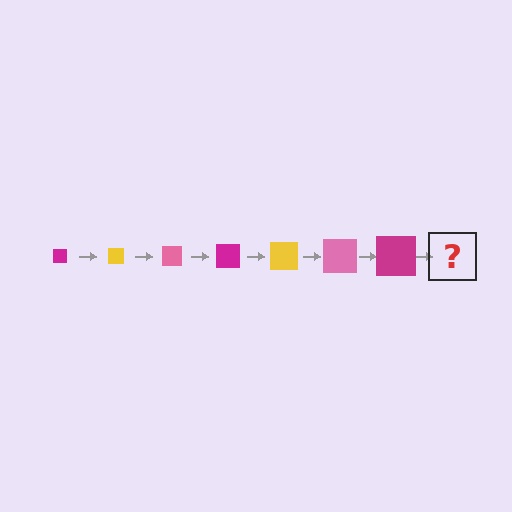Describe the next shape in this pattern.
It should be a yellow square, larger than the previous one.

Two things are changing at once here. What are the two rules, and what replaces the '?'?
The two rules are that the square grows larger each step and the color cycles through magenta, yellow, and pink. The '?' should be a yellow square, larger than the previous one.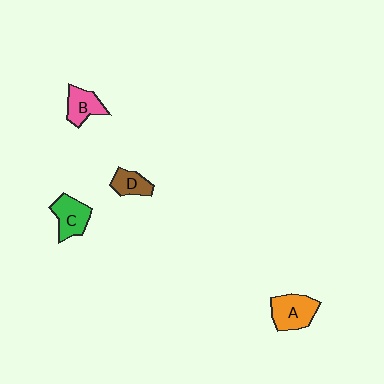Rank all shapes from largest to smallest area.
From largest to smallest: A (orange), C (green), B (pink), D (brown).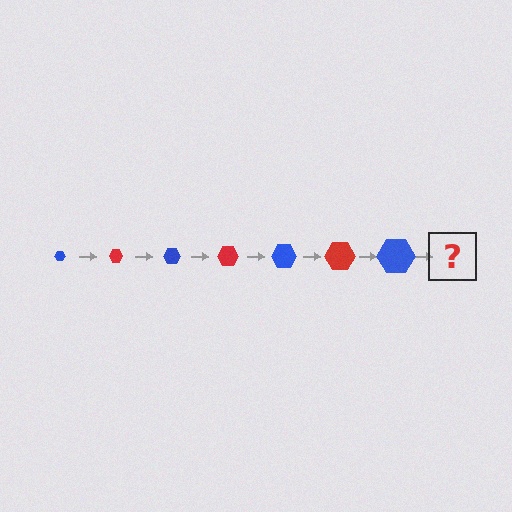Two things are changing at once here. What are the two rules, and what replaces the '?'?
The two rules are that the hexagon grows larger each step and the color cycles through blue and red. The '?' should be a red hexagon, larger than the previous one.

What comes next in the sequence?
The next element should be a red hexagon, larger than the previous one.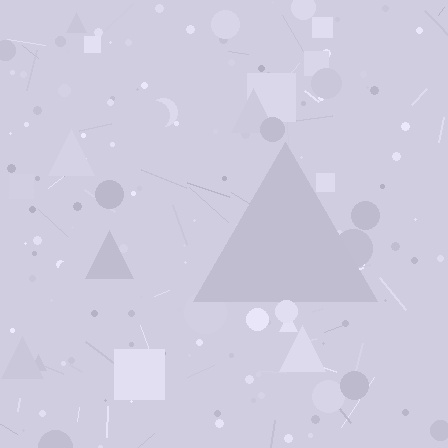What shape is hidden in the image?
A triangle is hidden in the image.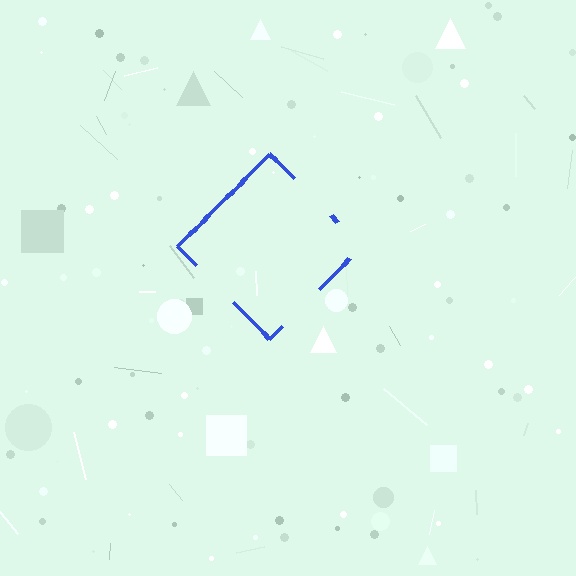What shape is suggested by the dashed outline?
The dashed outline suggests a diamond.